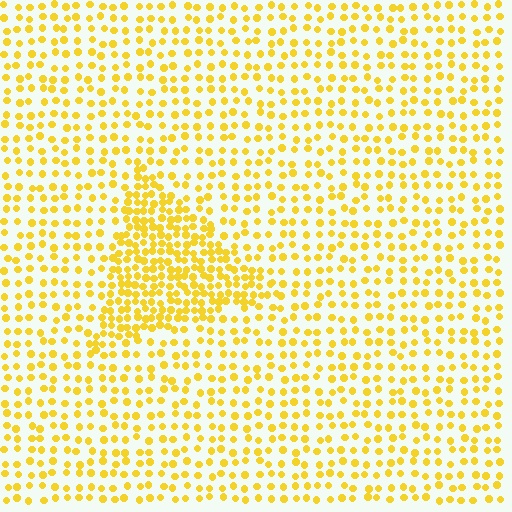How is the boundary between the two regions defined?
The boundary is defined by a change in element density (approximately 2.1x ratio). All elements are the same color, size, and shape.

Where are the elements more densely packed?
The elements are more densely packed inside the triangle boundary.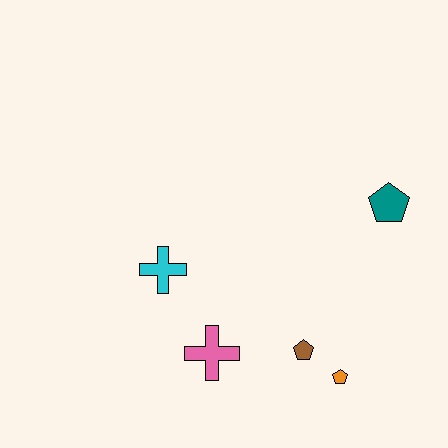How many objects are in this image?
There are 5 objects.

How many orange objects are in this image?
There is 1 orange object.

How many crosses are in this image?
There are 2 crosses.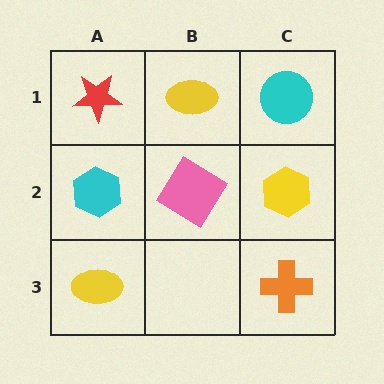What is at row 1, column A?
A red star.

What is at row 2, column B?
A pink diamond.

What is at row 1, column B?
A yellow ellipse.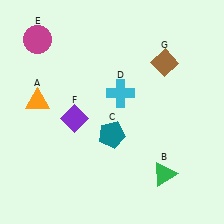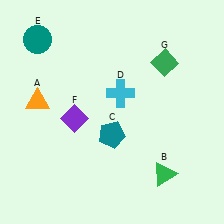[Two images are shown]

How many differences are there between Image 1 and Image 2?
There are 2 differences between the two images.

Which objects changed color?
E changed from magenta to teal. G changed from brown to green.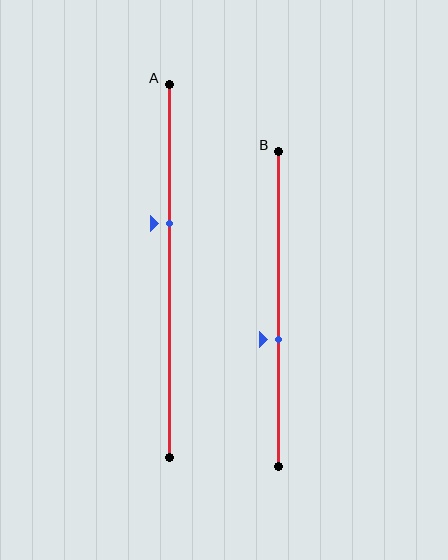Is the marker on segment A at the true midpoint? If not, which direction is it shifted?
No, the marker on segment A is shifted upward by about 13% of the segment length.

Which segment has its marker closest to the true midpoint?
Segment B has its marker closest to the true midpoint.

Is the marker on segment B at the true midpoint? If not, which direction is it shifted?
No, the marker on segment B is shifted downward by about 10% of the segment length.